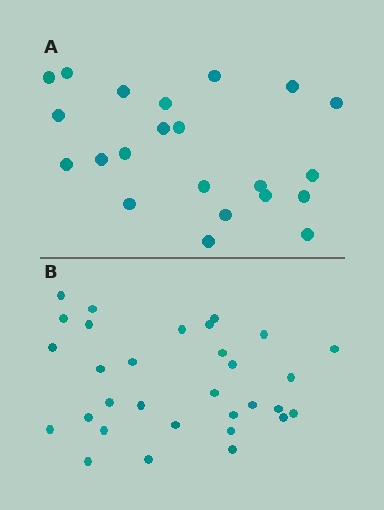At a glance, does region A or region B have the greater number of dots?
Region B (the bottom region) has more dots.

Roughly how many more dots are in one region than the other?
Region B has roughly 8 or so more dots than region A.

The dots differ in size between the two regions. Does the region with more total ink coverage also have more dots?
No. Region A has more total ink coverage because its dots are larger, but region B actually contains more individual dots. Total area can be misleading — the number of items is what matters here.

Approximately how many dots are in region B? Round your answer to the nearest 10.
About 30 dots. (The exact count is 31, which rounds to 30.)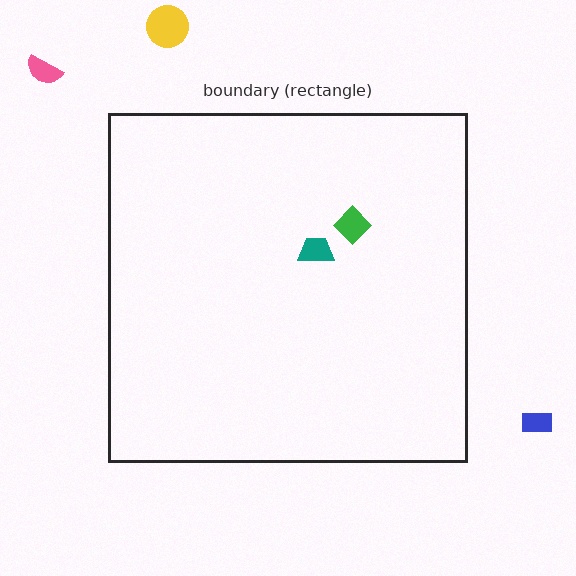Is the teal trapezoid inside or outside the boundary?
Inside.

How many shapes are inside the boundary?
2 inside, 3 outside.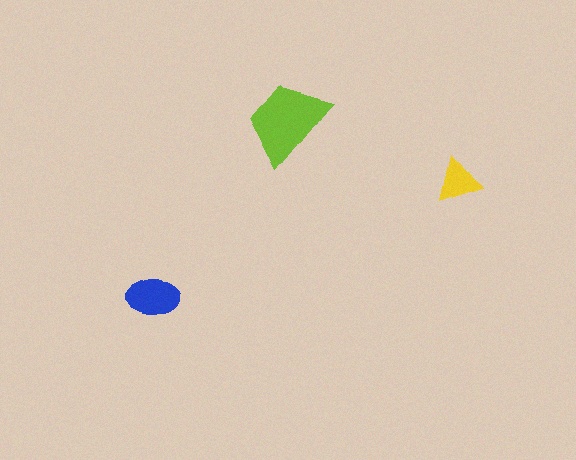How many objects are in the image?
There are 3 objects in the image.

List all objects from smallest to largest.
The yellow triangle, the blue ellipse, the lime trapezoid.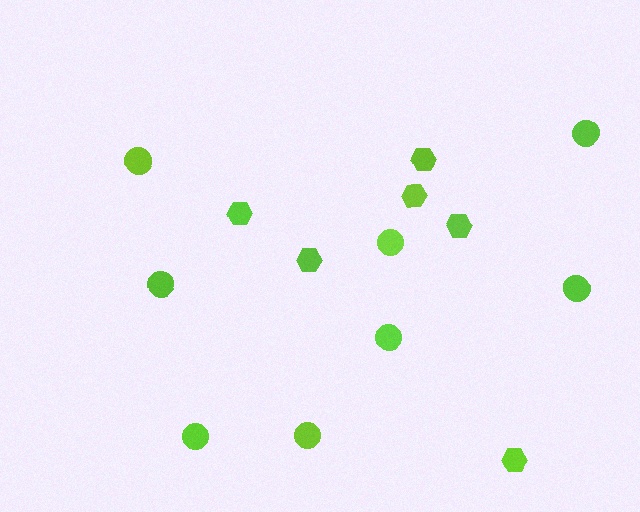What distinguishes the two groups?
There are 2 groups: one group of circles (8) and one group of hexagons (6).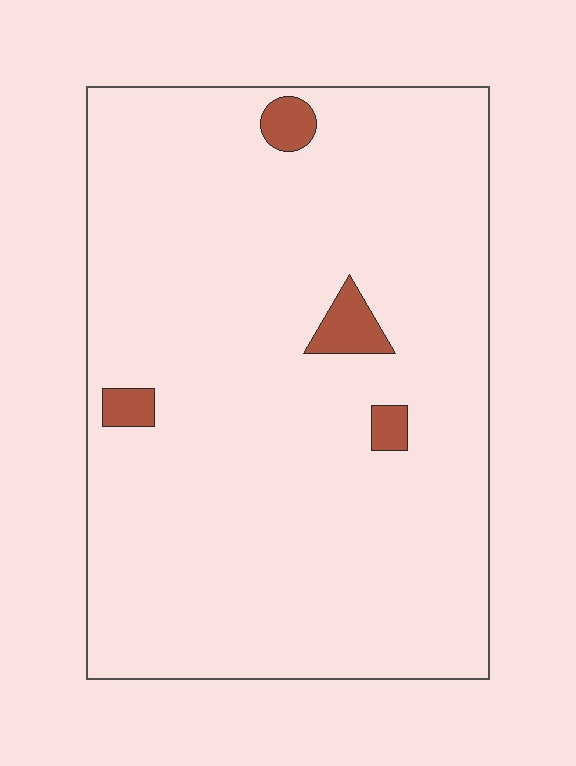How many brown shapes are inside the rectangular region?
4.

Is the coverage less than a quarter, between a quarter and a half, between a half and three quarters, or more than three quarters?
Less than a quarter.